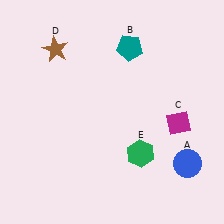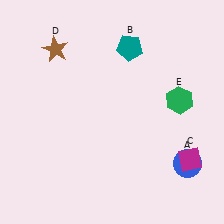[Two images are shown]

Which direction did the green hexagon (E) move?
The green hexagon (E) moved up.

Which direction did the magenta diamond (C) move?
The magenta diamond (C) moved down.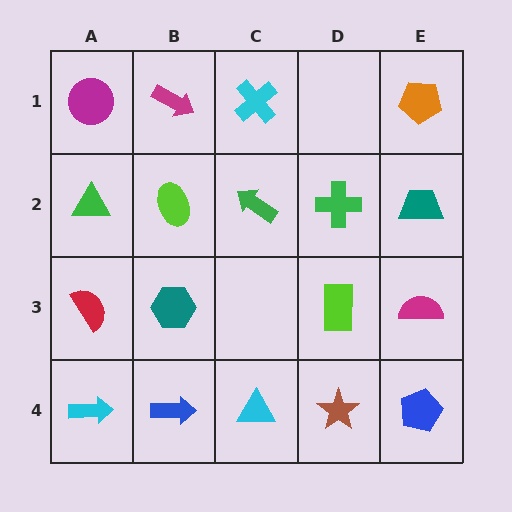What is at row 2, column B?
A lime ellipse.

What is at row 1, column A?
A magenta circle.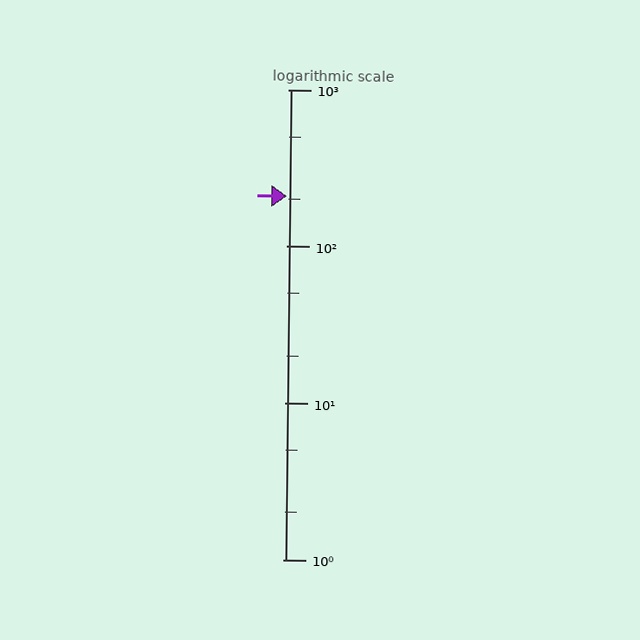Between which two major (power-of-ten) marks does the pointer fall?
The pointer is between 100 and 1000.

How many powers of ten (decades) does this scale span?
The scale spans 3 decades, from 1 to 1000.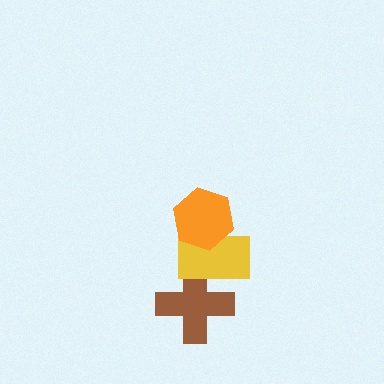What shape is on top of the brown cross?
The yellow rectangle is on top of the brown cross.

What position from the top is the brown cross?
The brown cross is 3rd from the top.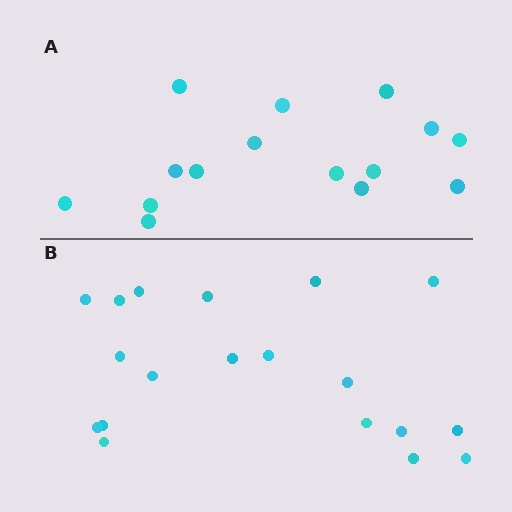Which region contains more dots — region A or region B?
Region B (the bottom region) has more dots.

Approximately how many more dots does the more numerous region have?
Region B has about 4 more dots than region A.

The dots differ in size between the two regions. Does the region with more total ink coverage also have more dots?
No. Region A has more total ink coverage because its dots are larger, but region B actually contains more individual dots. Total area can be misleading — the number of items is what matters here.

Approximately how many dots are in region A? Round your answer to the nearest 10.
About 20 dots. (The exact count is 15, which rounds to 20.)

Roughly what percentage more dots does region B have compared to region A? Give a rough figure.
About 25% more.